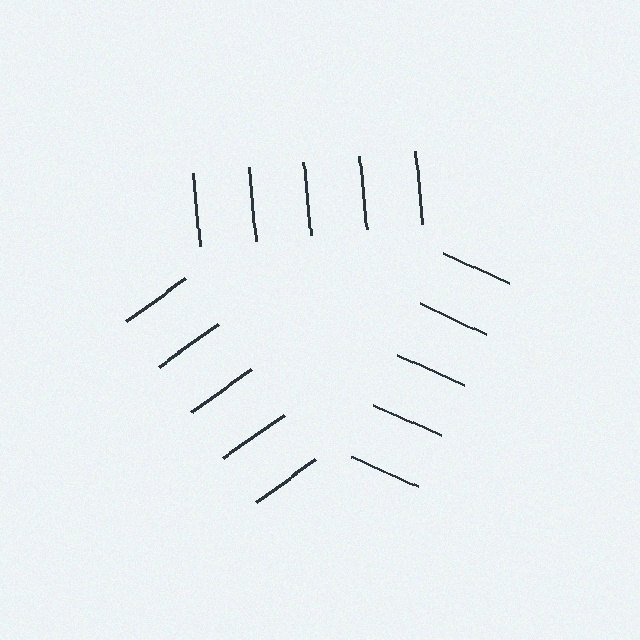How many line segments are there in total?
15 — 5 along each of the 3 edges.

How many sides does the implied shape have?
3 sides — the line-ends trace a triangle.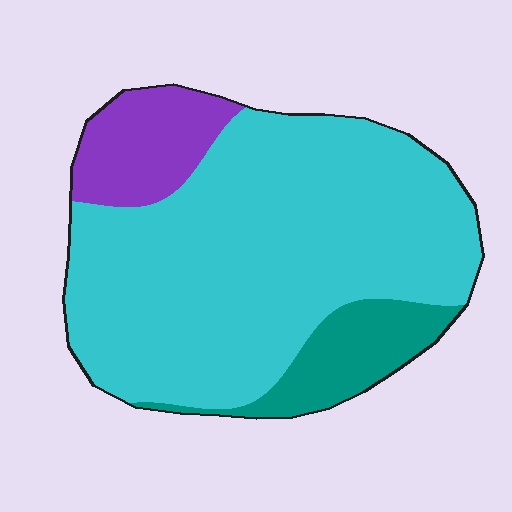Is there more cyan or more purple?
Cyan.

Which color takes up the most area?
Cyan, at roughly 75%.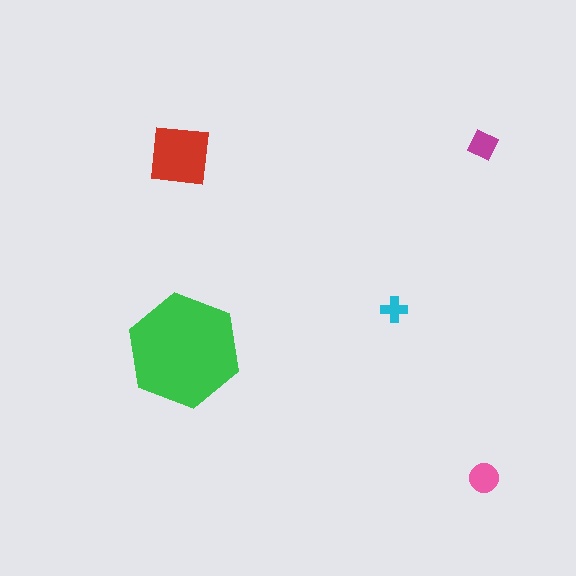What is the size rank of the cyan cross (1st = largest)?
5th.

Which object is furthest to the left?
The red square is leftmost.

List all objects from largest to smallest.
The green hexagon, the red square, the pink circle, the magenta diamond, the cyan cross.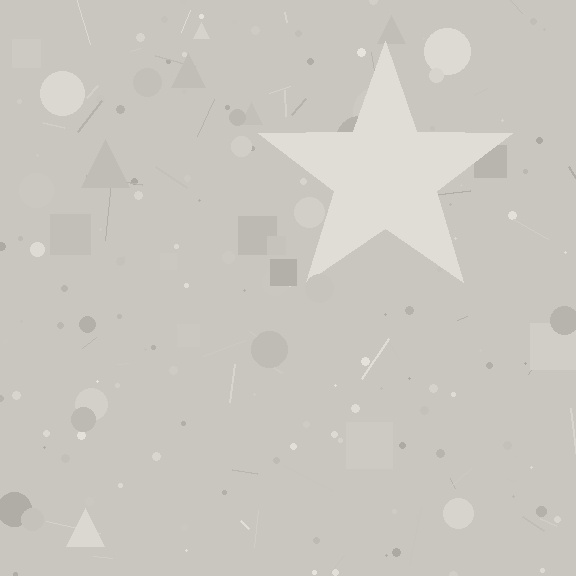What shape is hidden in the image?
A star is hidden in the image.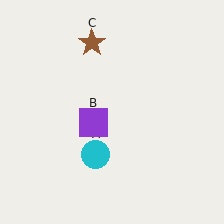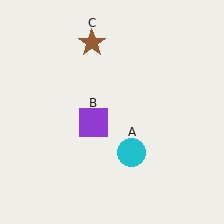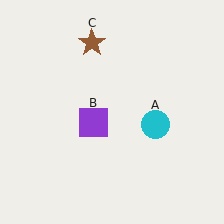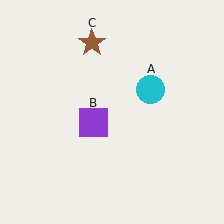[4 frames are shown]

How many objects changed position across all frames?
1 object changed position: cyan circle (object A).